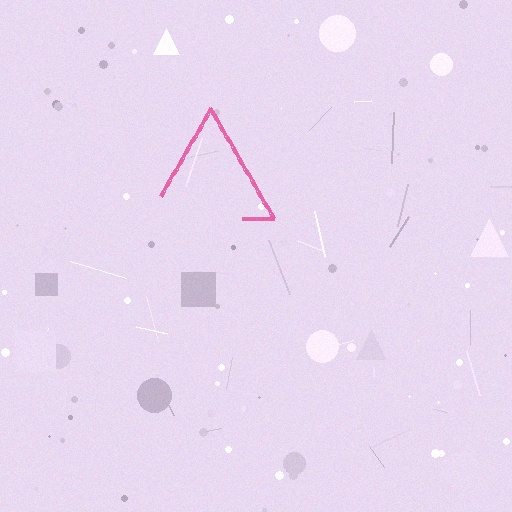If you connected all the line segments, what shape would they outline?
They would outline a triangle.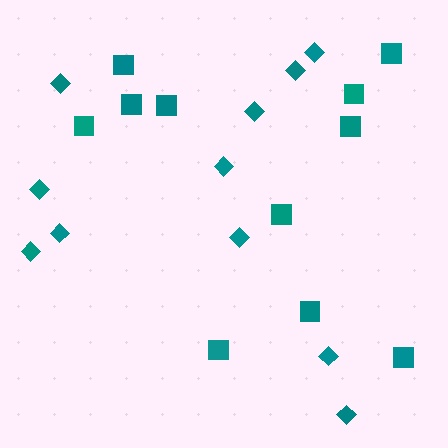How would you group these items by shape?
There are 2 groups: one group of diamonds (11) and one group of squares (11).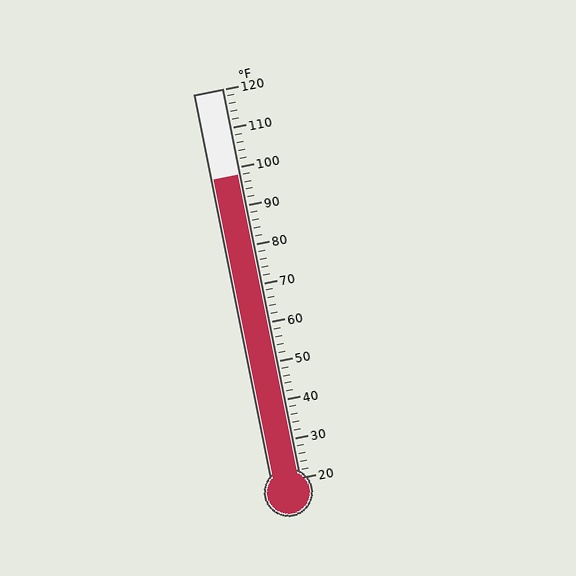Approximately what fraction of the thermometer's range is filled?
The thermometer is filled to approximately 80% of its range.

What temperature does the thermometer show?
The thermometer shows approximately 98°F.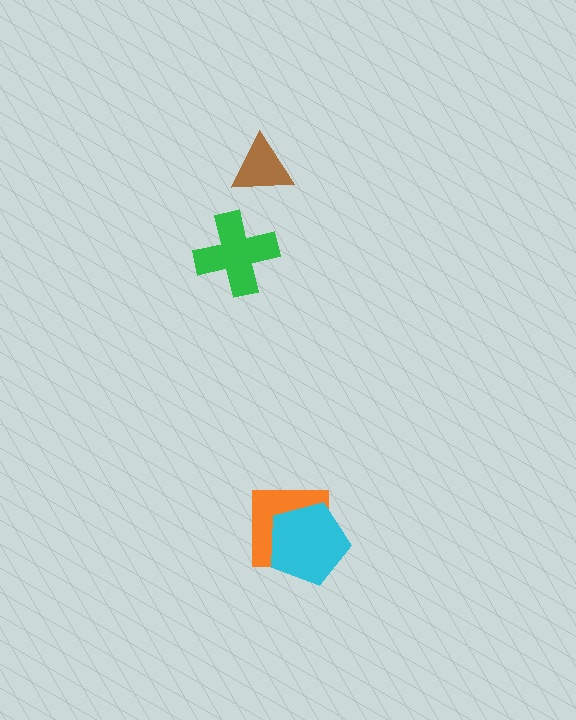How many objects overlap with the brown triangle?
0 objects overlap with the brown triangle.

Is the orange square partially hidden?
Yes, it is partially covered by another shape.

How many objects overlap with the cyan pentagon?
1 object overlaps with the cyan pentagon.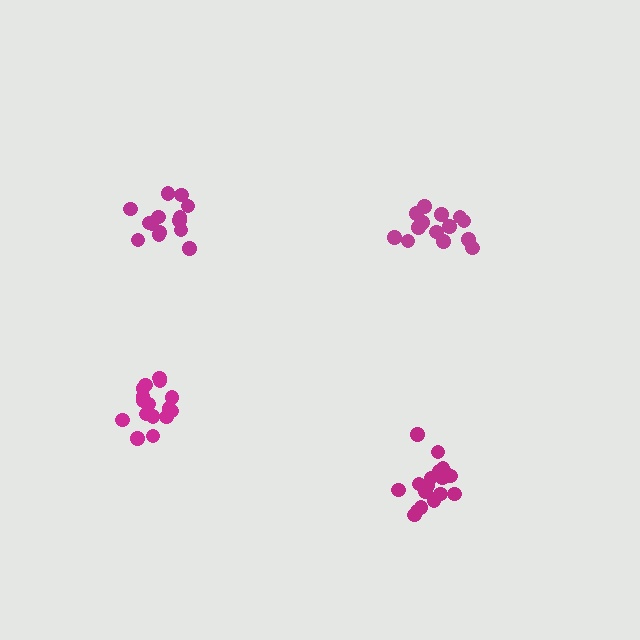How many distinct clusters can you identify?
There are 4 distinct clusters.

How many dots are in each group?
Group 1: 14 dots, Group 2: 16 dots, Group 3: 18 dots, Group 4: 14 dots (62 total).